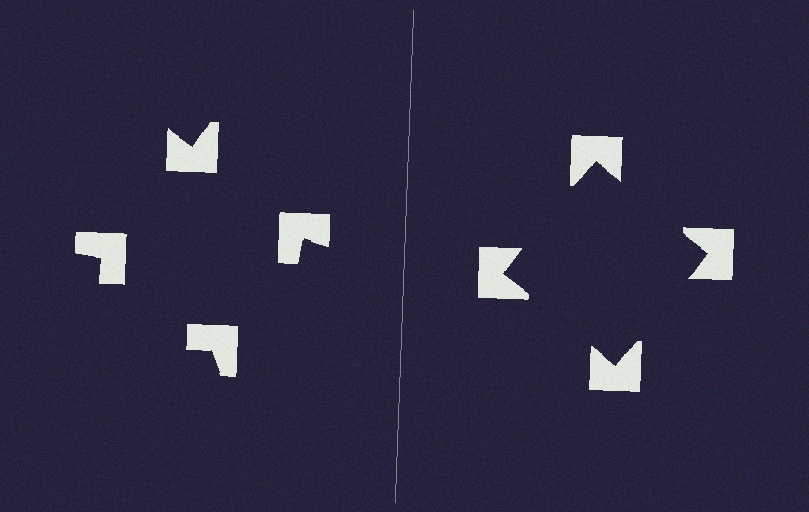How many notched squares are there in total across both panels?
8 — 4 on each side.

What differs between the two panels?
The notched squares are positioned identically on both sides; only the wedge orientations differ. On the right they align to a square; on the left they are misaligned.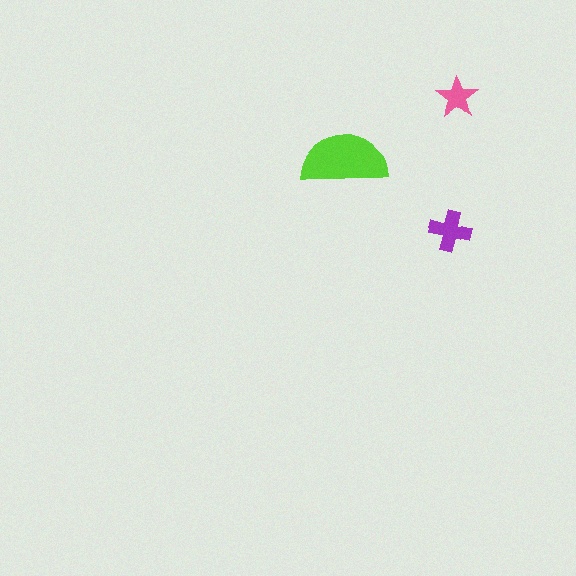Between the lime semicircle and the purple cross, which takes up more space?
The lime semicircle.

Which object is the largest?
The lime semicircle.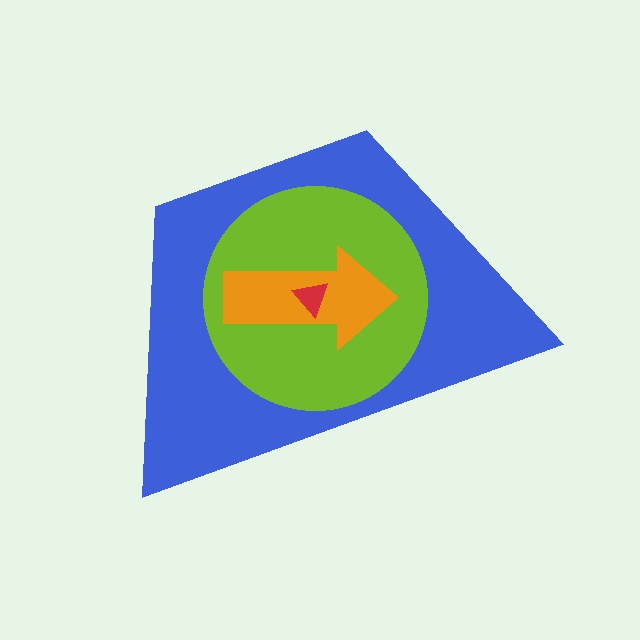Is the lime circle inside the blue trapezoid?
Yes.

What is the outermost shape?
The blue trapezoid.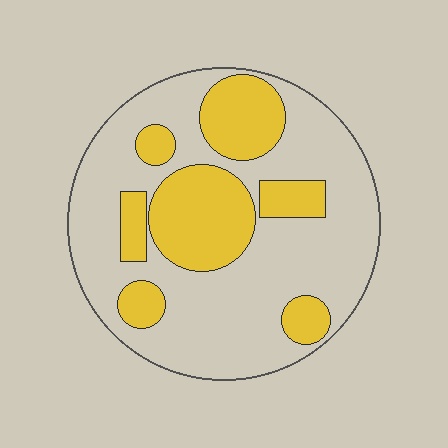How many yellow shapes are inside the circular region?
7.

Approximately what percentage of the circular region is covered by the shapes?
Approximately 30%.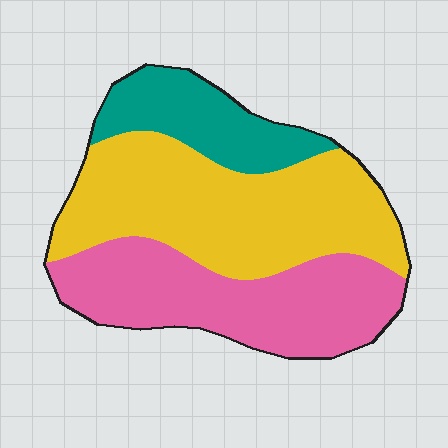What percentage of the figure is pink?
Pink covers about 35% of the figure.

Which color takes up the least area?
Teal, at roughly 20%.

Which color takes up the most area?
Yellow, at roughly 45%.